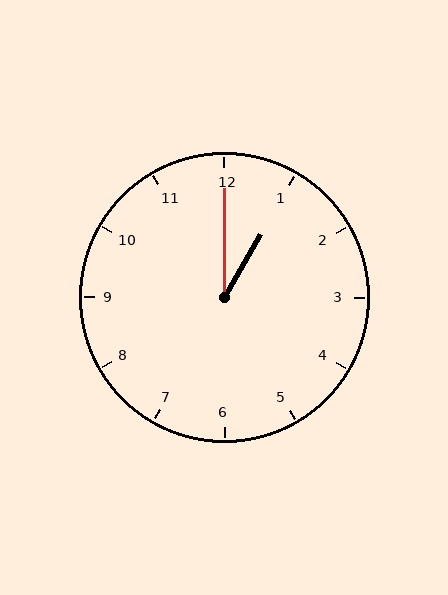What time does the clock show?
1:00.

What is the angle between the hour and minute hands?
Approximately 30 degrees.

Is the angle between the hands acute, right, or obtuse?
It is acute.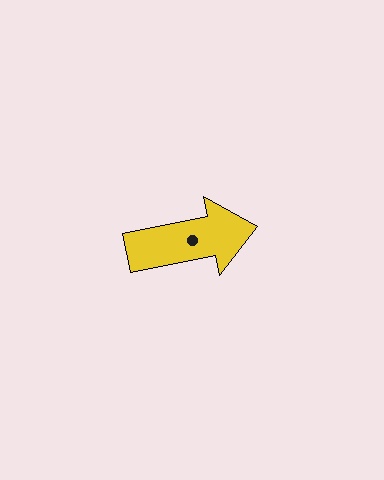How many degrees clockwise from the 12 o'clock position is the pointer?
Approximately 79 degrees.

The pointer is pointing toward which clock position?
Roughly 3 o'clock.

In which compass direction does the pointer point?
East.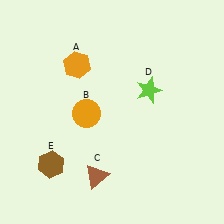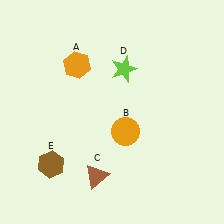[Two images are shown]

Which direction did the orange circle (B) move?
The orange circle (B) moved right.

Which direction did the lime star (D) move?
The lime star (D) moved left.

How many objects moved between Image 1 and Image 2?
2 objects moved between the two images.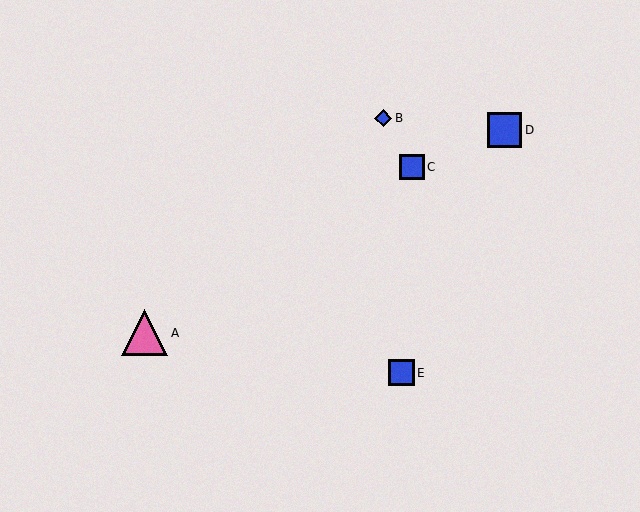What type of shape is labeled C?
Shape C is a blue square.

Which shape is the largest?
The pink triangle (labeled A) is the largest.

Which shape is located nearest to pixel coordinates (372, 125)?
The blue diamond (labeled B) at (383, 118) is nearest to that location.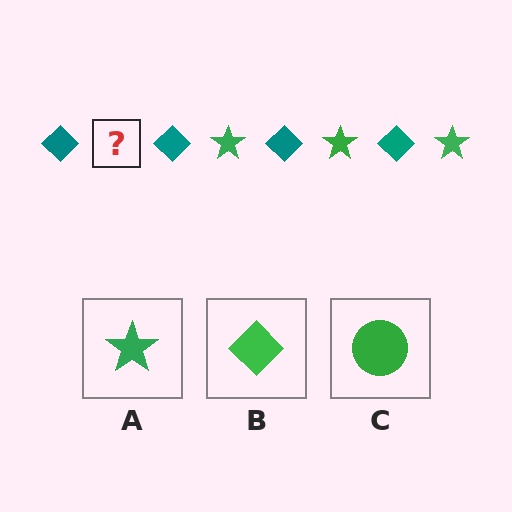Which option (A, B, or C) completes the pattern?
A.